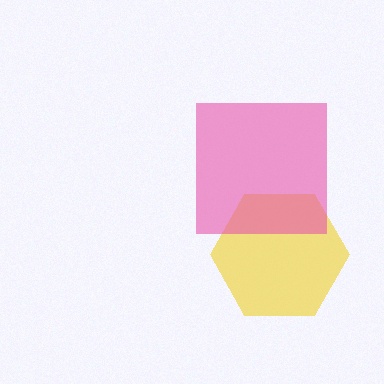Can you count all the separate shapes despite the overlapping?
Yes, there are 2 separate shapes.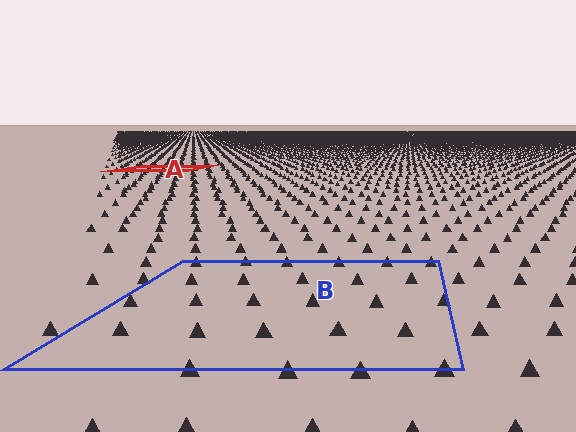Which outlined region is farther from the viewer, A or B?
Region A is farther from the viewer — the texture elements inside it appear smaller and more densely packed.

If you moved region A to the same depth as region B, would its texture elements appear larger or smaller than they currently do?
They would appear larger. At a closer depth, the same texture elements are projected at a bigger on-screen size.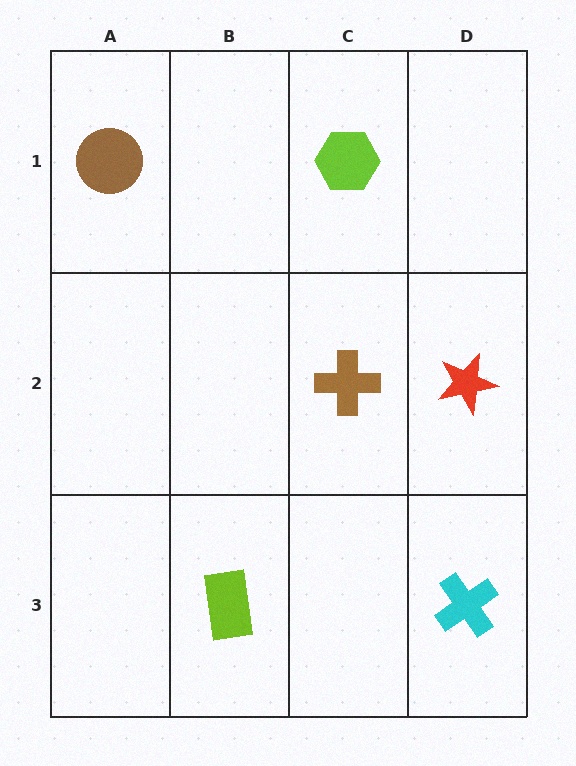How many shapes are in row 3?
2 shapes.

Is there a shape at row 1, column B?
No, that cell is empty.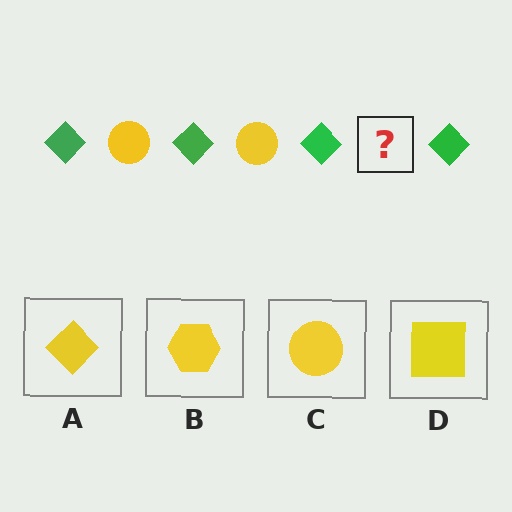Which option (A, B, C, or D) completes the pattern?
C.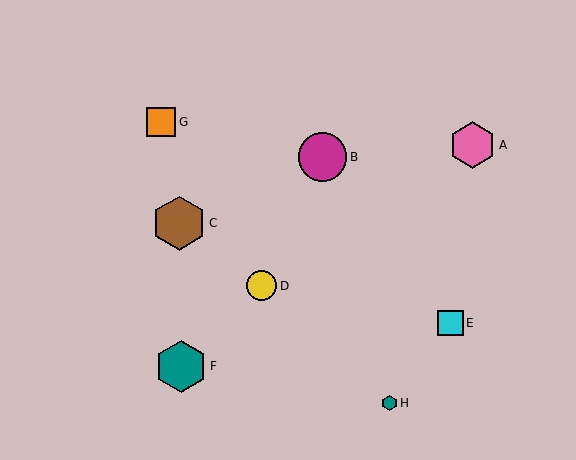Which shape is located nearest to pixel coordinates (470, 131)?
The pink hexagon (labeled A) at (472, 145) is nearest to that location.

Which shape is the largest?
The brown hexagon (labeled C) is the largest.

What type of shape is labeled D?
Shape D is a yellow circle.